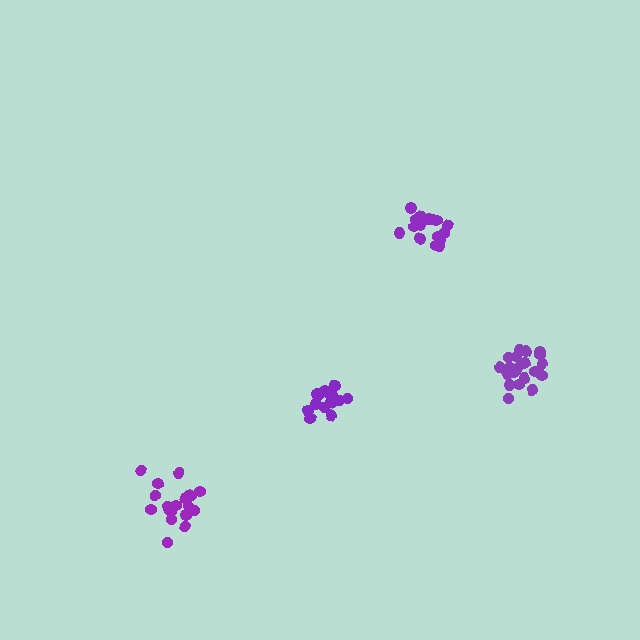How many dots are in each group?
Group 1: 16 dots, Group 2: 21 dots, Group 3: 19 dots, Group 4: 18 dots (74 total).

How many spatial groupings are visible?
There are 4 spatial groupings.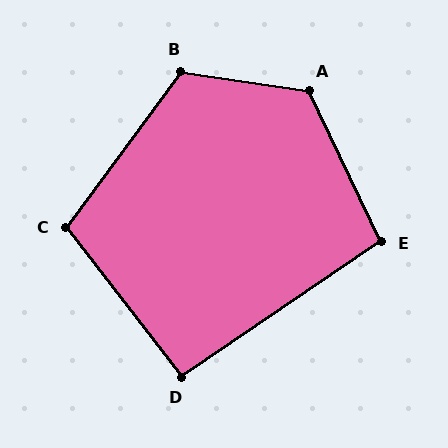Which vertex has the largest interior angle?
A, at approximately 124 degrees.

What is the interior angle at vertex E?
Approximately 99 degrees (obtuse).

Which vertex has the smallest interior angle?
D, at approximately 94 degrees.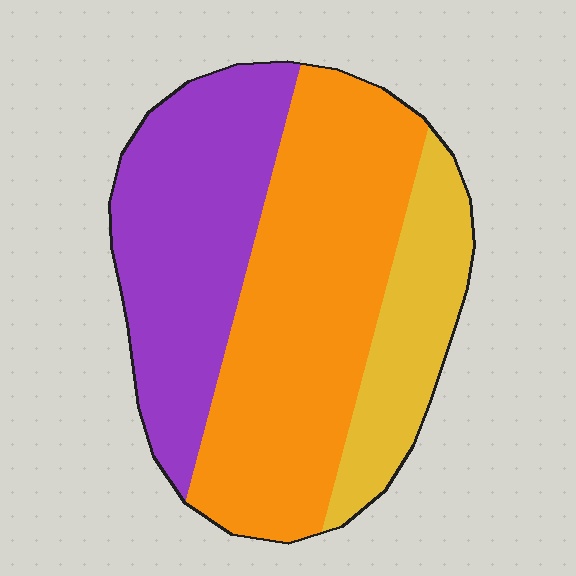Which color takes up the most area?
Orange, at roughly 45%.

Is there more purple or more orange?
Orange.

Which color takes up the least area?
Yellow, at roughly 20%.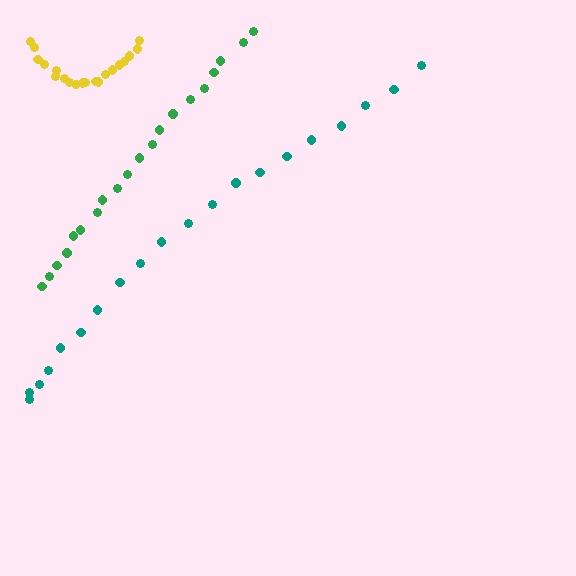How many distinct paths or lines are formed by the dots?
There are 3 distinct paths.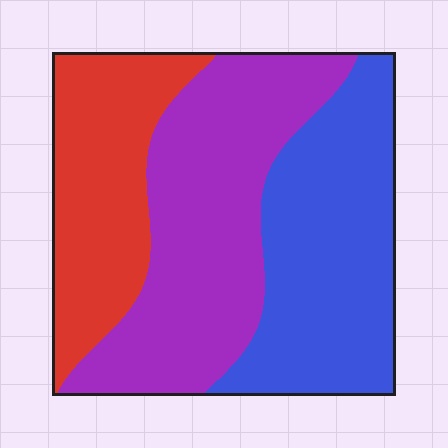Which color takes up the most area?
Purple, at roughly 40%.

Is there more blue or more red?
Blue.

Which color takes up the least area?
Red, at roughly 25%.